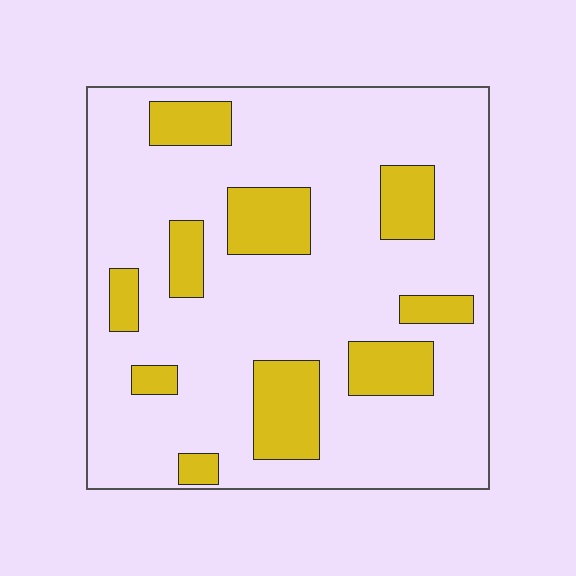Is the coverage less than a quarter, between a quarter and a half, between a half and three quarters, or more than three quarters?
Less than a quarter.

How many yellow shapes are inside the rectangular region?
10.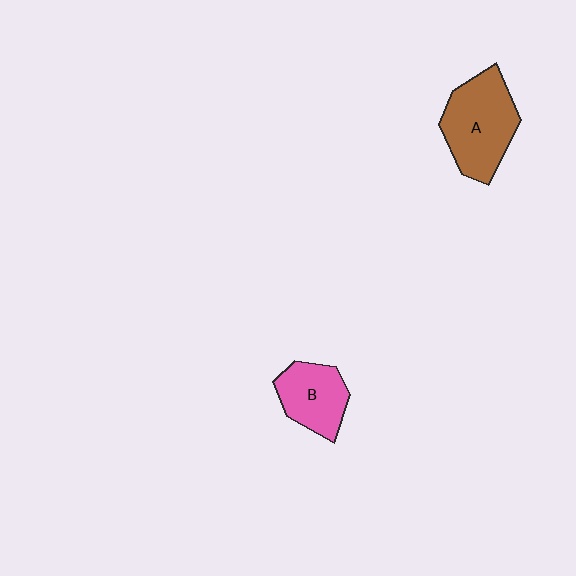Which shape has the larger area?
Shape A (brown).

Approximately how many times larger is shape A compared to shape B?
Approximately 1.5 times.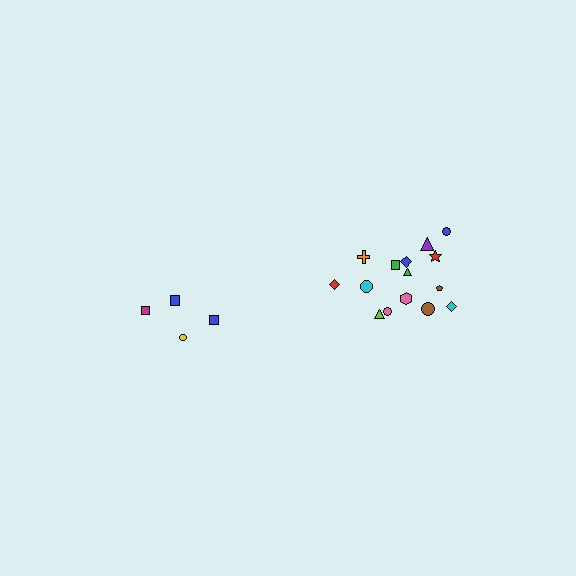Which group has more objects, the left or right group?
The right group.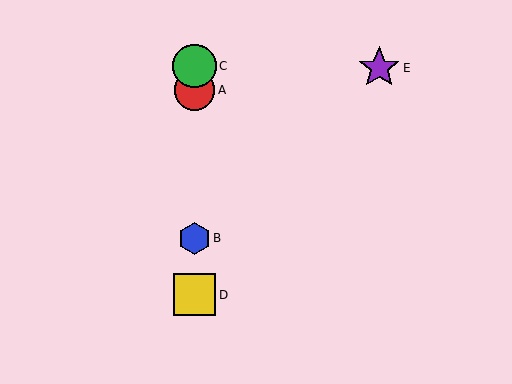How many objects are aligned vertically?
4 objects (A, B, C, D) are aligned vertically.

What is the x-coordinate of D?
Object D is at x≈194.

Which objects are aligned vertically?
Objects A, B, C, D are aligned vertically.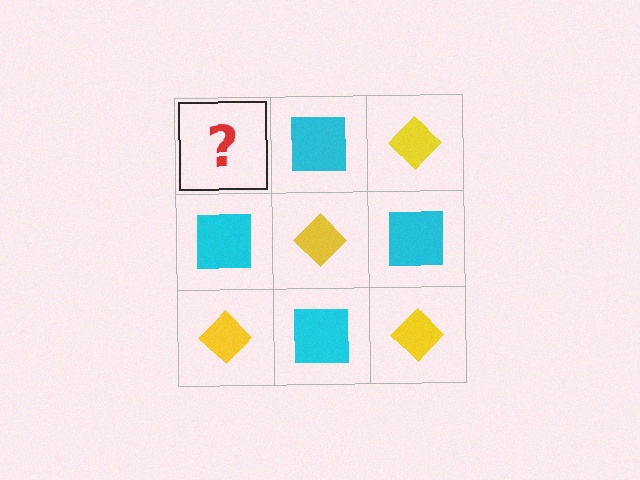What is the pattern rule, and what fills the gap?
The rule is that it alternates yellow diamond and cyan square in a checkerboard pattern. The gap should be filled with a yellow diamond.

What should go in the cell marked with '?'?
The missing cell should contain a yellow diamond.